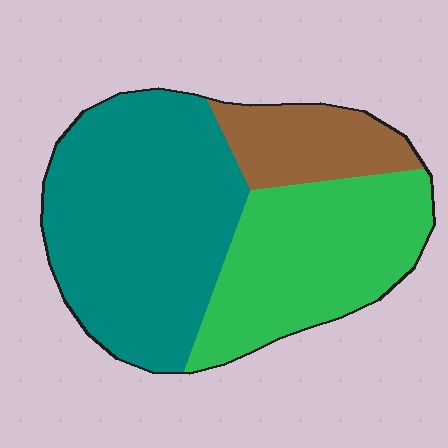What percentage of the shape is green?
Green takes up about one third (1/3) of the shape.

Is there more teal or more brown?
Teal.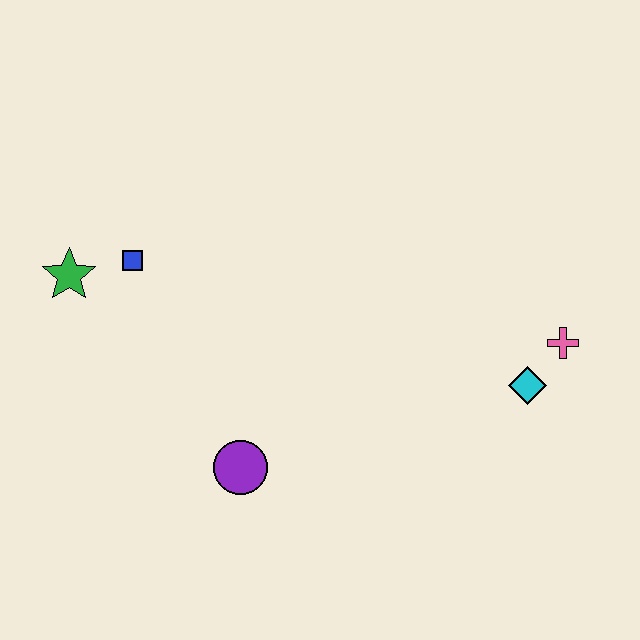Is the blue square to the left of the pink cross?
Yes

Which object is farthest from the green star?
The pink cross is farthest from the green star.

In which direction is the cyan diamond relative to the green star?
The cyan diamond is to the right of the green star.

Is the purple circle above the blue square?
No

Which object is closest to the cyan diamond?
The pink cross is closest to the cyan diamond.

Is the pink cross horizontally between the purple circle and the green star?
No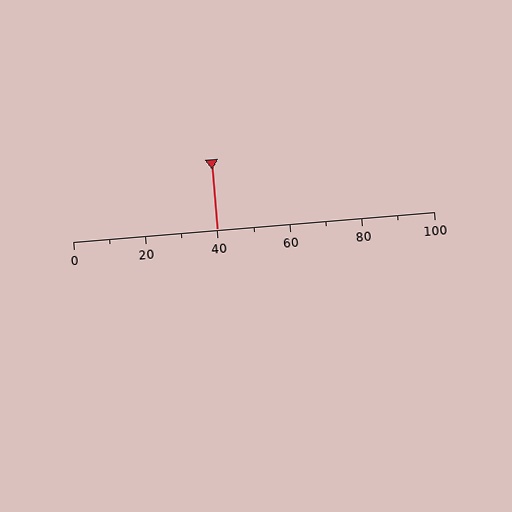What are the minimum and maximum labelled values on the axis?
The axis runs from 0 to 100.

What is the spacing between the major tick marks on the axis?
The major ticks are spaced 20 apart.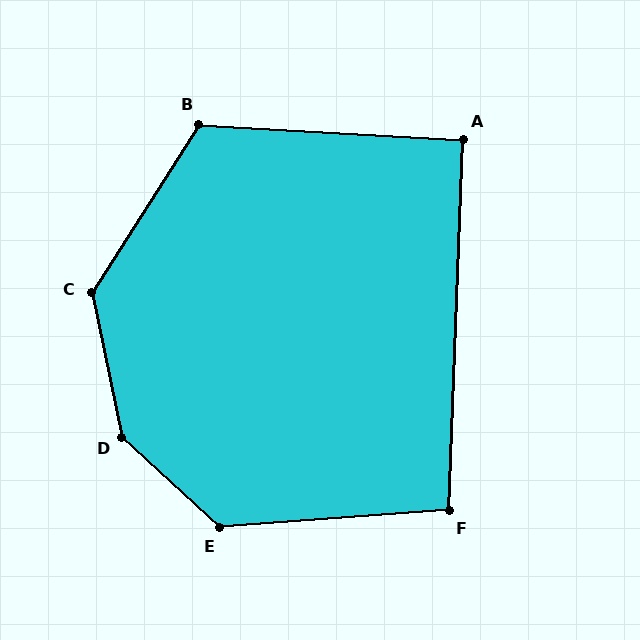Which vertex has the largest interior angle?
D, at approximately 144 degrees.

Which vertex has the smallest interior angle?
A, at approximately 91 degrees.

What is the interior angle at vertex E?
Approximately 133 degrees (obtuse).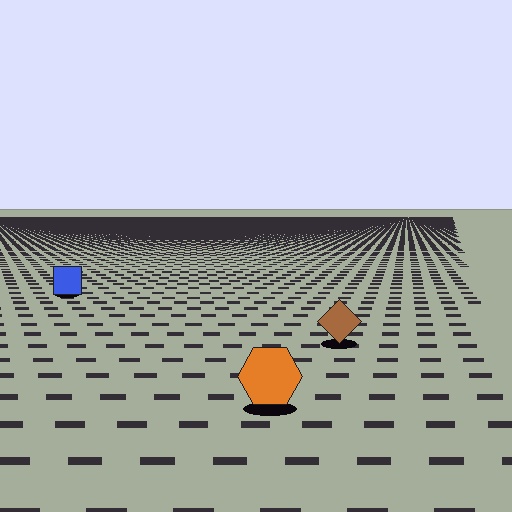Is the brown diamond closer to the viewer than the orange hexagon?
No. The orange hexagon is closer — you can tell from the texture gradient: the ground texture is coarser near it.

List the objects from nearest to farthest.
From nearest to farthest: the orange hexagon, the brown diamond, the blue square.